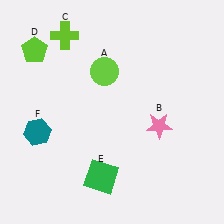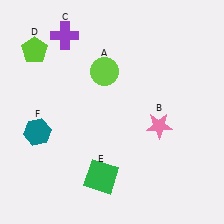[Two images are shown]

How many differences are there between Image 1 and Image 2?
There is 1 difference between the two images.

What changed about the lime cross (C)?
In Image 1, C is lime. In Image 2, it changed to purple.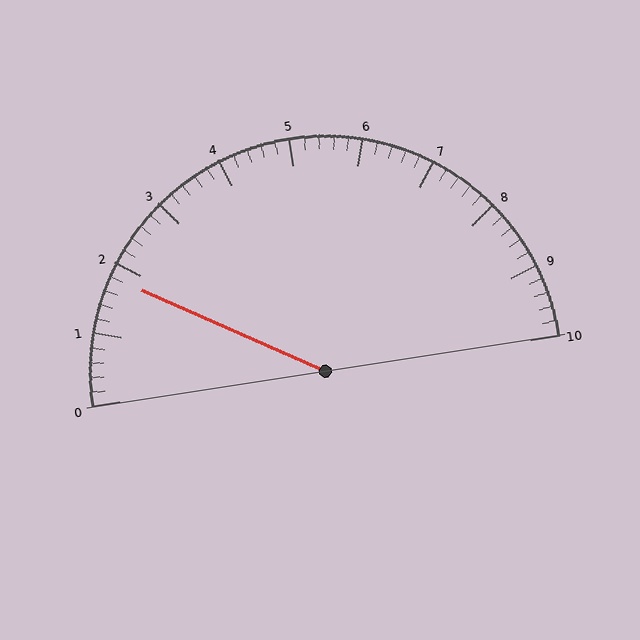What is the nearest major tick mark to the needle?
The nearest major tick mark is 2.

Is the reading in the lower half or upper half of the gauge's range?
The reading is in the lower half of the range (0 to 10).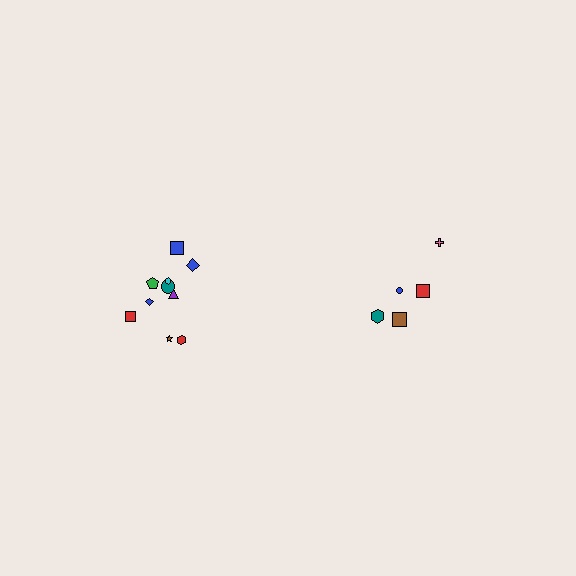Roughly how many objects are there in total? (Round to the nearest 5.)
Roughly 15 objects in total.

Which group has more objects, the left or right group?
The left group.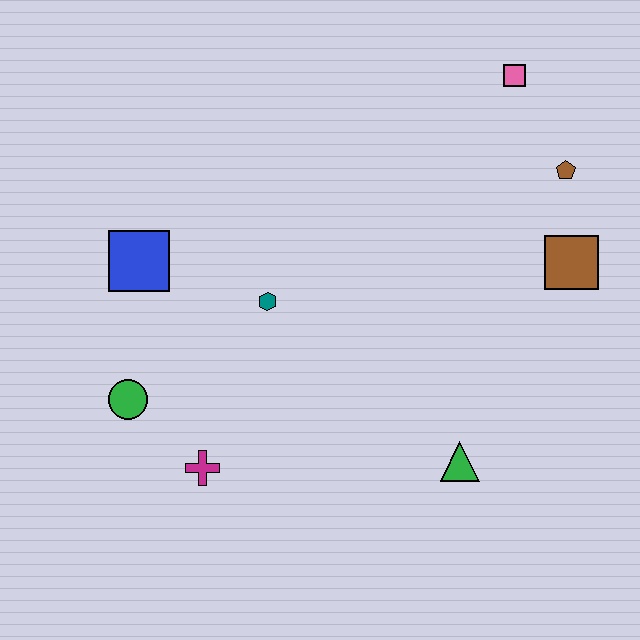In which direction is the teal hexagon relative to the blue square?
The teal hexagon is to the right of the blue square.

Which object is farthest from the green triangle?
The pink square is farthest from the green triangle.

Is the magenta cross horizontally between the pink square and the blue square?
Yes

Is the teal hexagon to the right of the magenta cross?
Yes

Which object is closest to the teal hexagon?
The blue square is closest to the teal hexagon.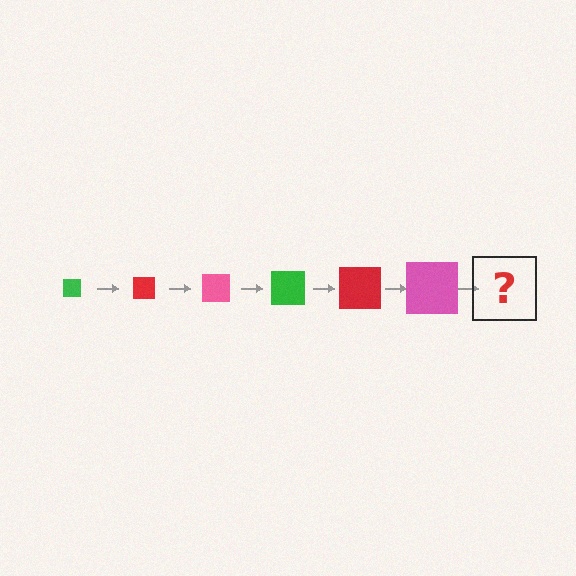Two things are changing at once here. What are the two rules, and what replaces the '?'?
The two rules are that the square grows larger each step and the color cycles through green, red, and pink. The '?' should be a green square, larger than the previous one.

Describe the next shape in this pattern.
It should be a green square, larger than the previous one.